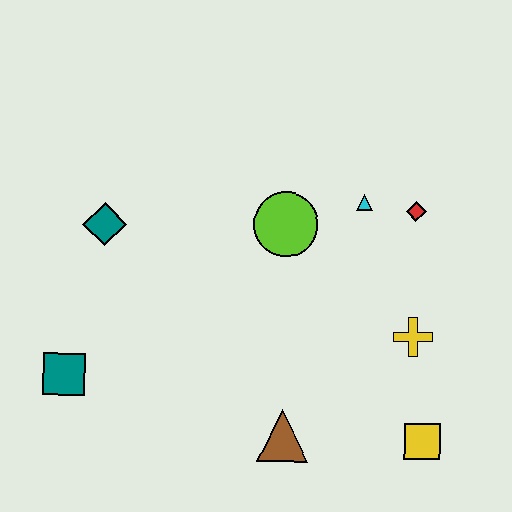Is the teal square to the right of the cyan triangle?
No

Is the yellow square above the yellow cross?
No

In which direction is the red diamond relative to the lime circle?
The red diamond is to the right of the lime circle.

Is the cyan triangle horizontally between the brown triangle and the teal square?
No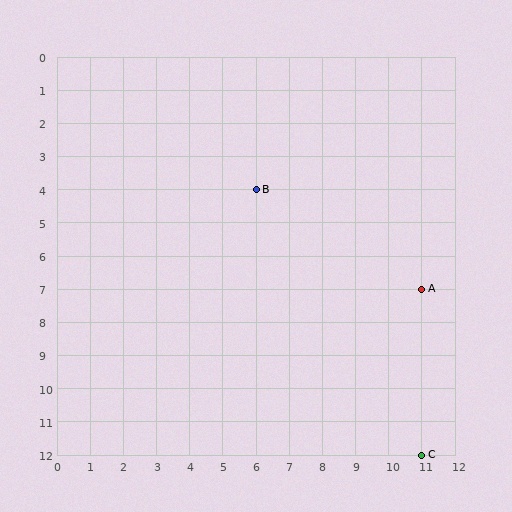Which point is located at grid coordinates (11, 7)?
Point A is at (11, 7).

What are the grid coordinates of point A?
Point A is at grid coordinates (11, 7).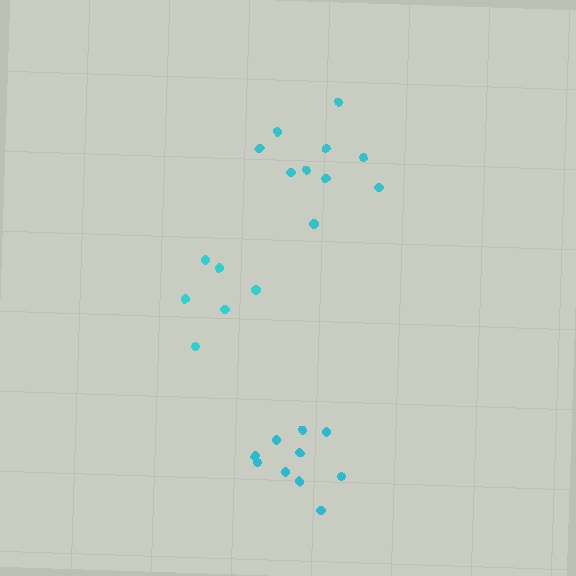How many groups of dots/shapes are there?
There are 3 groups.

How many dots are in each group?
Group 1: 10 dots, Group 2: 6 dots, Group 3: 10 dots (26 total).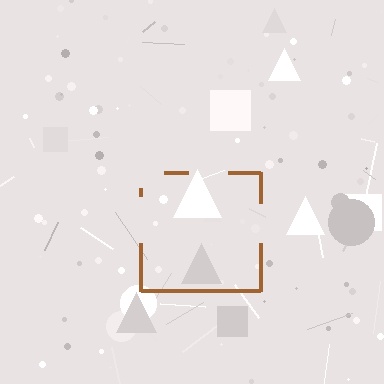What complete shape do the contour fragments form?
The contour fragments form a square.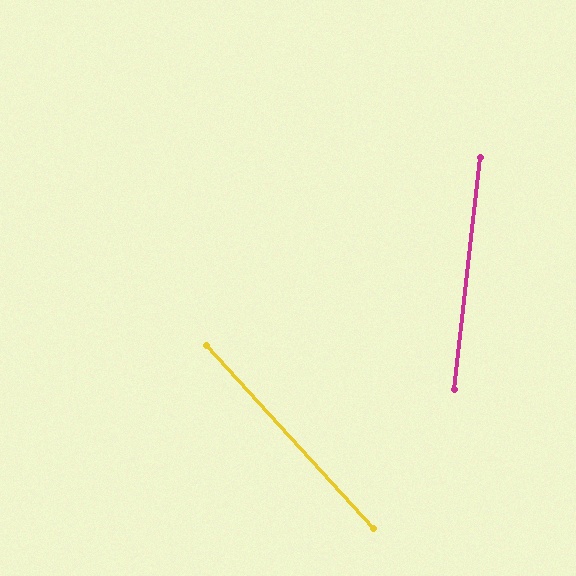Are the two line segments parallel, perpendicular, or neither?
Neither parallel nor perpendicular — they differ by about 49°.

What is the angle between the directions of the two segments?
Approximately 49 degrees.